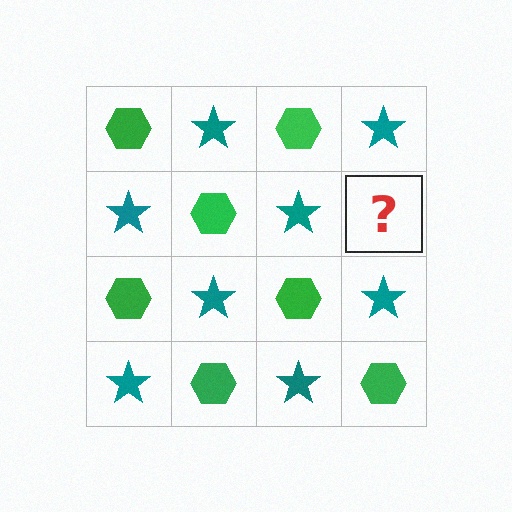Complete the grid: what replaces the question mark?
The question mark should be replaced with a green hexagon.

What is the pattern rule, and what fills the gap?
The rule is that it alternates green hexagon and teal star in a checkerboard pattern. The gap should be filled with a green hexagon.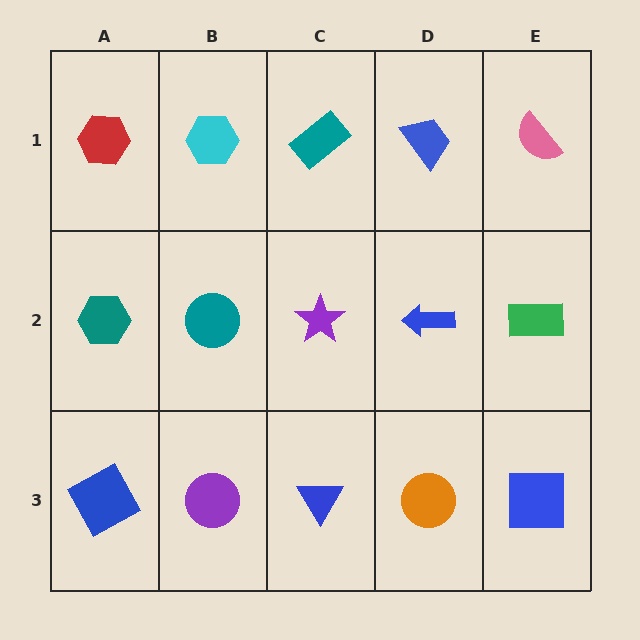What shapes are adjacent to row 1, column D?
A blue arrow (row 2, column D), a teal rectangle (row 1, column C), a pink semicircle (row 1, column E).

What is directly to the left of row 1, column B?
A red hexagon.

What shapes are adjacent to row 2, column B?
A cyan hexagon (row 1, column B), a purple circle (row 3, column B), a teal hexagon (row 2, column A), a purple star (row 2, column C).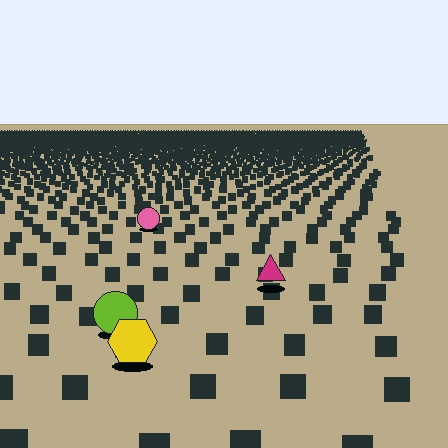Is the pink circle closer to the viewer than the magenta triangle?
No. The magenta triangle is closer — you can tell from the texture gradient: the ground texture is coarser near it.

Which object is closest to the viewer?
The yellow hexagon is closest. The texture marks near it are larger and more spread out.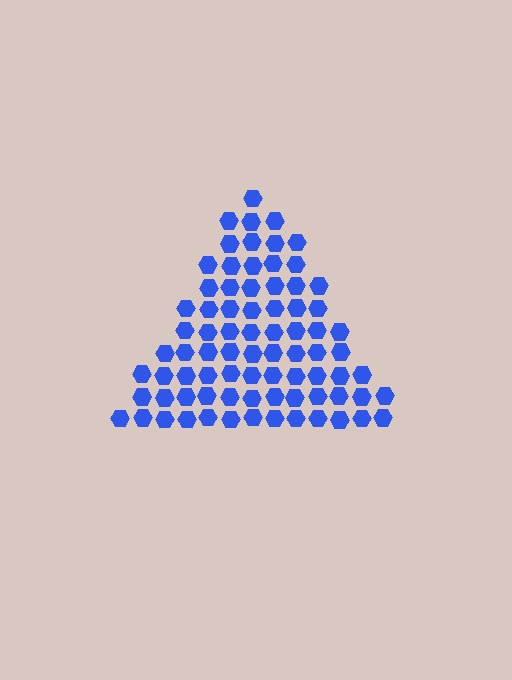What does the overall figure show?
The overall figure shows a triangle.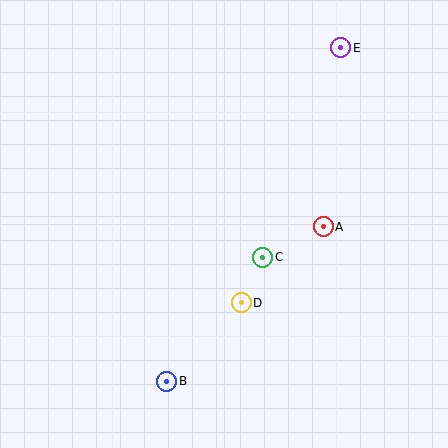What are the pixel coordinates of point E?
Point E is at (341, 48).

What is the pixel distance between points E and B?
The distance between E and B is 376 pixels.